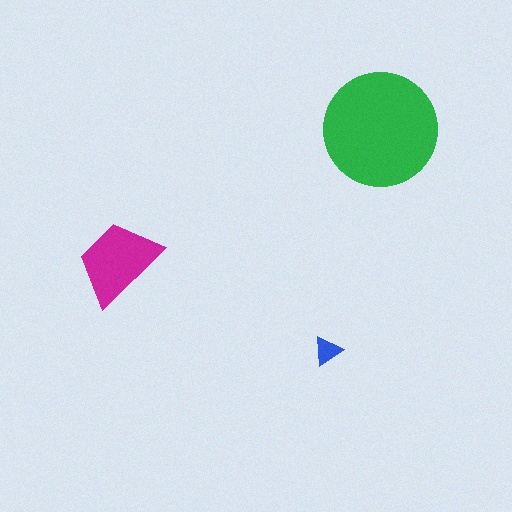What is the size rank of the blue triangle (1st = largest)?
3rd.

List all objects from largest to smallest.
The green circle, the magenta trapezoid, the blue triangle.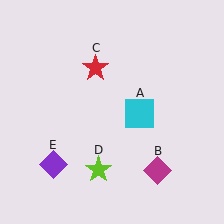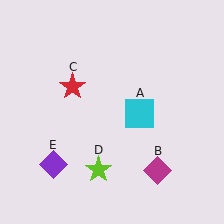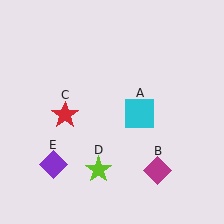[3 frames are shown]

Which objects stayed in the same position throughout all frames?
Cyan square (object A) and magenta diamond (object B) and lime star (object D) and purple diamond (object E) remained stationary.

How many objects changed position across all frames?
1 object changed position: red star (object C).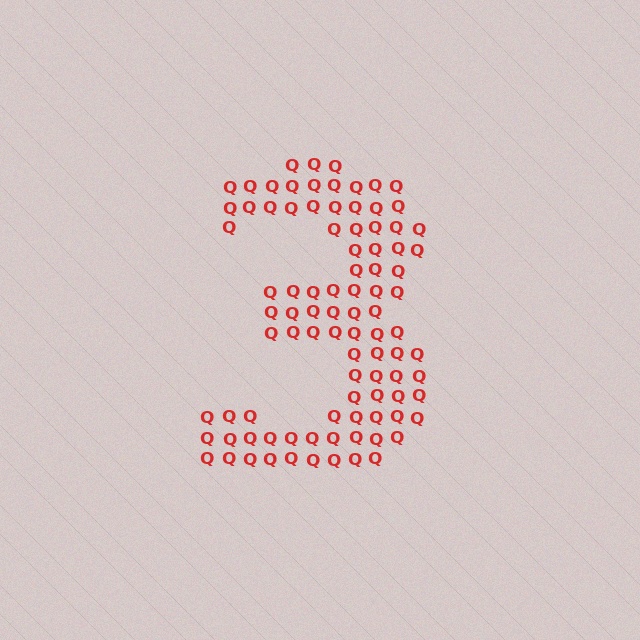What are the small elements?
The small elements are letter Q's.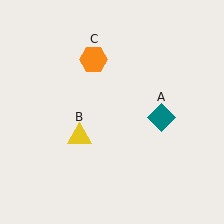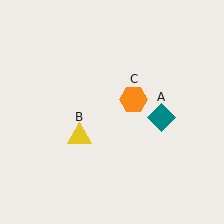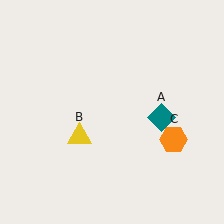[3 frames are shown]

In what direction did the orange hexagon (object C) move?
The orange hexagon (object C) moved down and to the right.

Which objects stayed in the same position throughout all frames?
Teal diamond (object A) and yellow triangle (object B) remained stationary.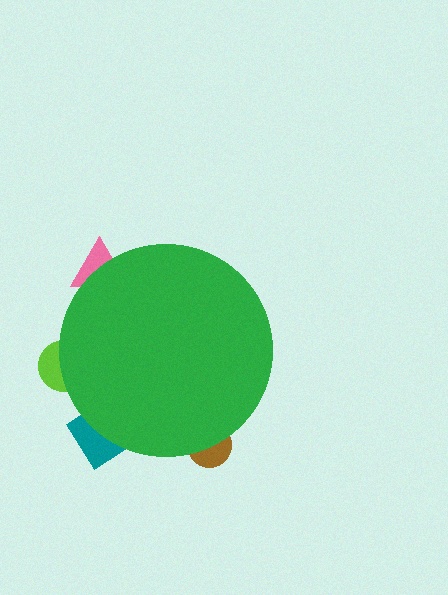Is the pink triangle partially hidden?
Yes, the pink triangle is partially hidden behind the green circle.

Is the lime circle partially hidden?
Yes, the lime circle is partially hidden behind the green circle.